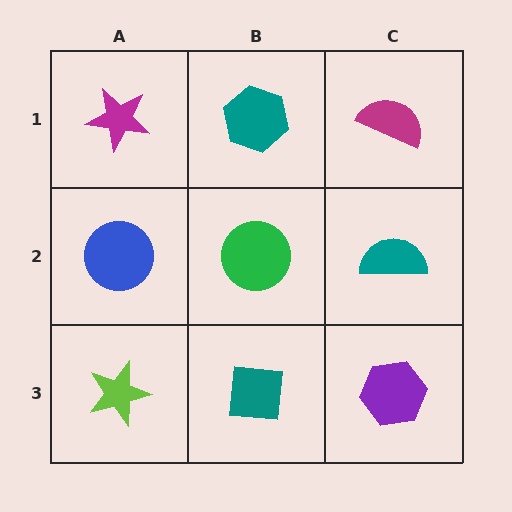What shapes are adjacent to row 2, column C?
A magenta semicircle (row 1, column C), a purple hexagon (row 3, column C), a green circle (row 2, column B).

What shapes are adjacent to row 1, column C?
A teal semicircle (row 2, column C), a teal hexagon (row 1, column B).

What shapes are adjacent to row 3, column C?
A teal semicircle (row 2, column C), a teal square (row 3, column B).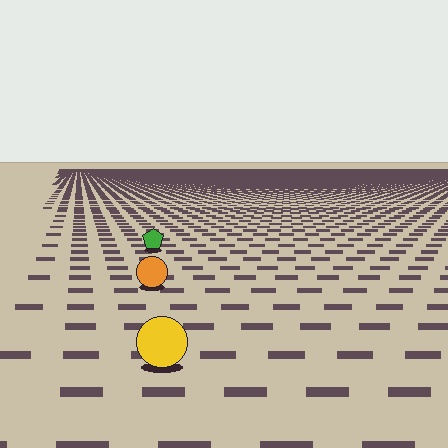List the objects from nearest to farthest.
From nearest to farthest: the yellow circle, the orange circle, the green pentagon.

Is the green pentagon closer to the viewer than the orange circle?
No. The orange circle is closer — you can tell from the texture gradient: the ground texture is coarser near it.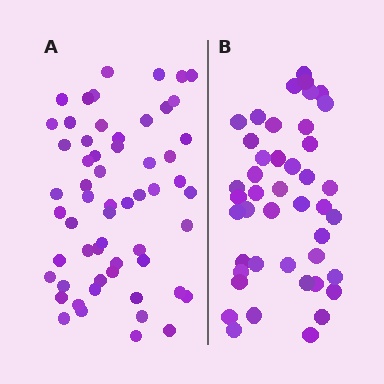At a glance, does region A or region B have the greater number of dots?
Region A (the left region) has more dots.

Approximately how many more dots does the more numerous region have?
Region A has approximately 15 more dots than region B.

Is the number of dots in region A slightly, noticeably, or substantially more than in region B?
Region A has noticeably more, but not dramatically so. The ratio is roughly 1.3 to 1.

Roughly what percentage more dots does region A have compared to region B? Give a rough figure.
About 30% more.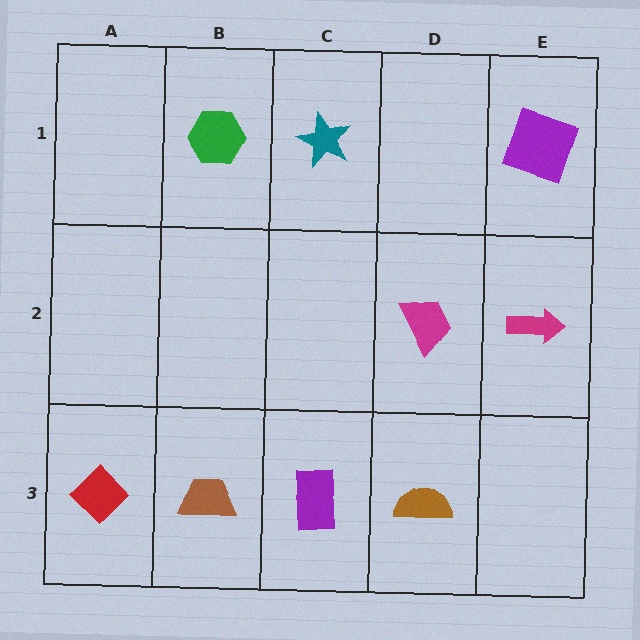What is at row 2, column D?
A magenta trapezoid.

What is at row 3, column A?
A red diamond.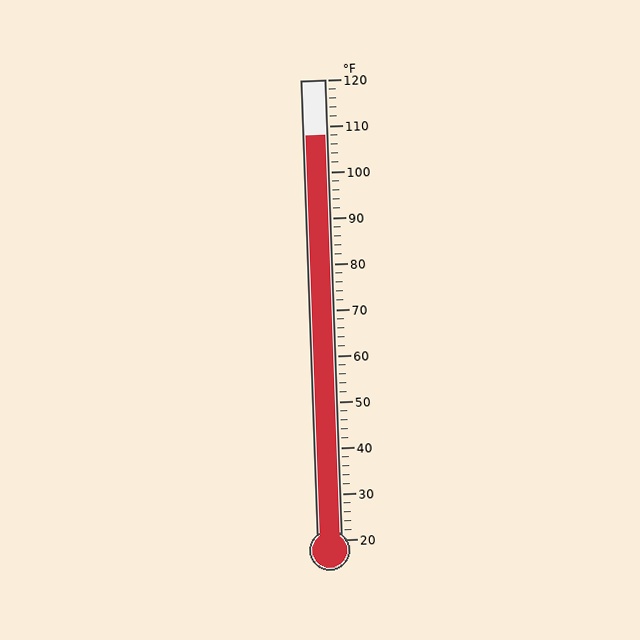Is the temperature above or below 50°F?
The temperature is above 50°F.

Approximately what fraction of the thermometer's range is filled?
The thermometer is filled to approximately 90% of its range.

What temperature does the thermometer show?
The thermometer shows approximately 108°F.